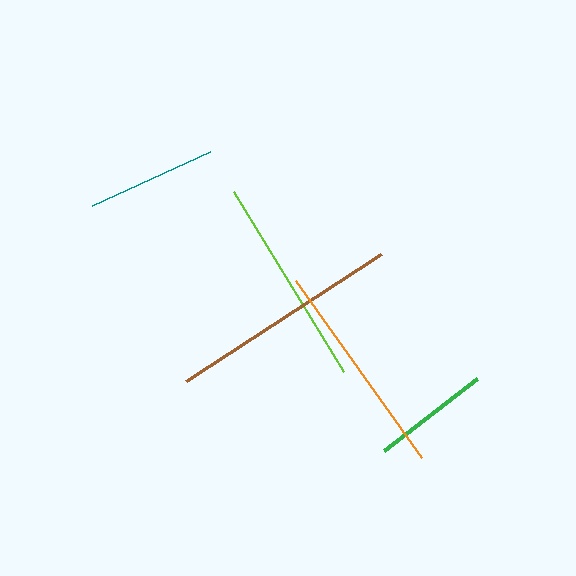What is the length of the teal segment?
The teal segment is approximately 130 pixels long.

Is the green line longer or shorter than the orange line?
The orange line is longer than the green line.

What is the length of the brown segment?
The brown segment is approximately 232 pixels long.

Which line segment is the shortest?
The green line is the shortest at approximately 118 pixels.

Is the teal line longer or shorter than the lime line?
The lime line is longer than the teal line.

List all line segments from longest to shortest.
From longest to shortest: brown, orange, lime, teal, green.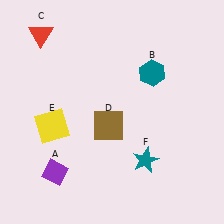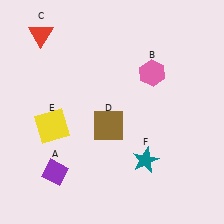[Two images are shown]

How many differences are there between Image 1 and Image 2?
There is 1 difference between the two images.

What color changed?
The hexagon (B) changed from teal in Image 1 to pink in Image 2.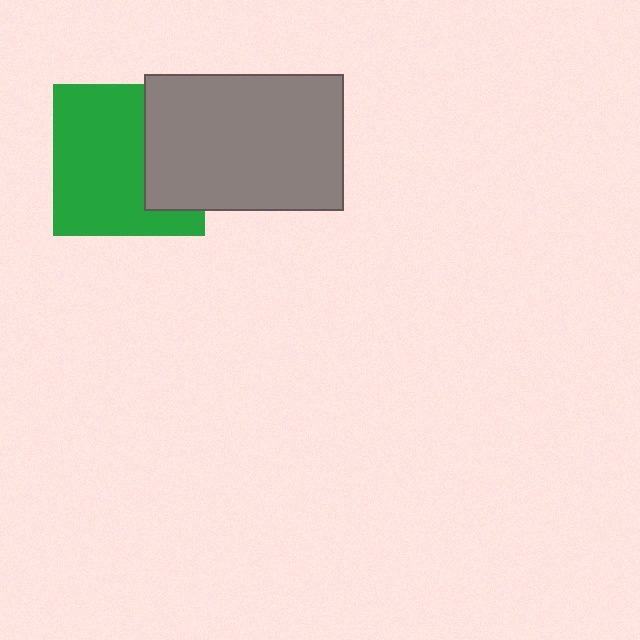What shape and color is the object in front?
The object in front is a gray rectangle.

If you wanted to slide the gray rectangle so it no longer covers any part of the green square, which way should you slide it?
Slide it right — that is the most direct way to separate the two shapes.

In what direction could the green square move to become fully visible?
The green square could move left. That would shift it out from behind the gray rectangle entirely.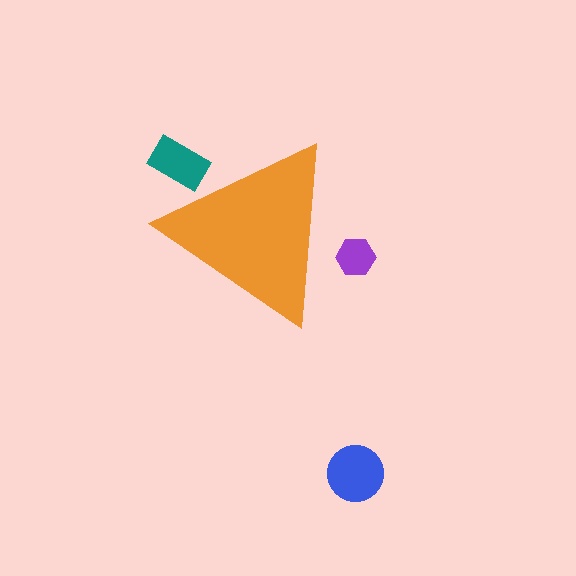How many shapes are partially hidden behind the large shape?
2 shapes are partially hidden.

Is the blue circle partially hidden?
No, the blue circle is fully visible.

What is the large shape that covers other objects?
An orange triangle.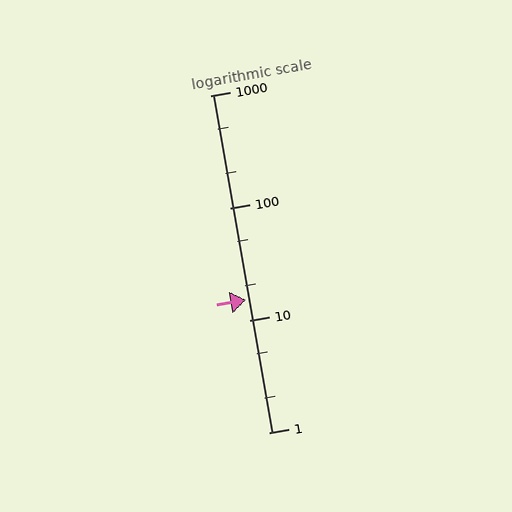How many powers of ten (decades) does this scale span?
The scale spans 3 decades, from 1 to 1000.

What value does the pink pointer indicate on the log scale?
The pointer indicates approximately 15.